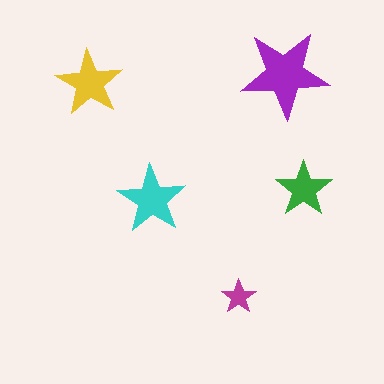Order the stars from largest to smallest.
the purple one, the cyan one, the yellow one, the green one, the magenta one.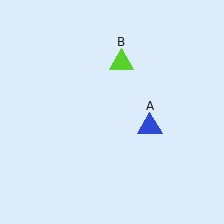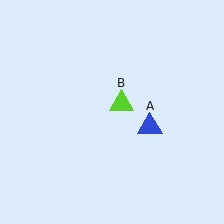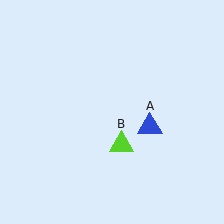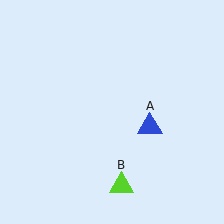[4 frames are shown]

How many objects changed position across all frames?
1 object changed position: lime triangle (object B).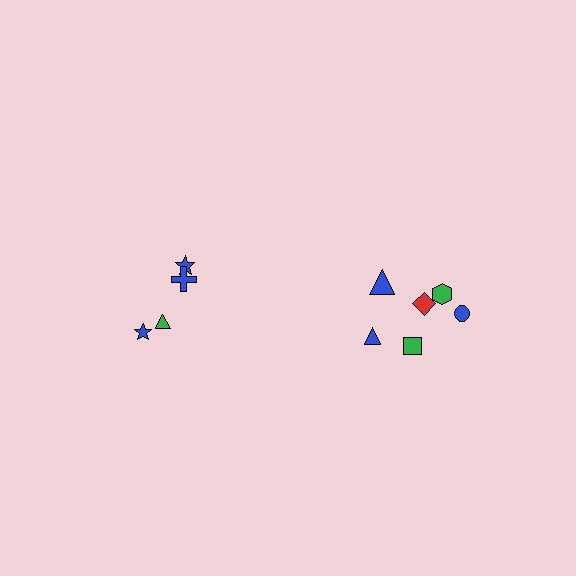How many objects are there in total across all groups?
There are 10 objects.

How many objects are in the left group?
There are 4 objects.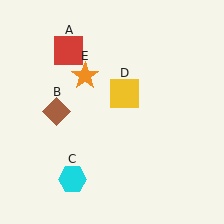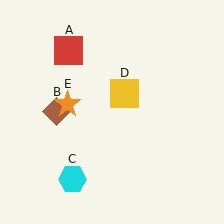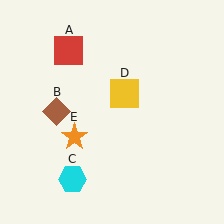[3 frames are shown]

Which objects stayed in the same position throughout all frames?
Red square (object A) and brown diamond (object B) and cyan hexagon (object C) and yellow square (object D) remained stationary.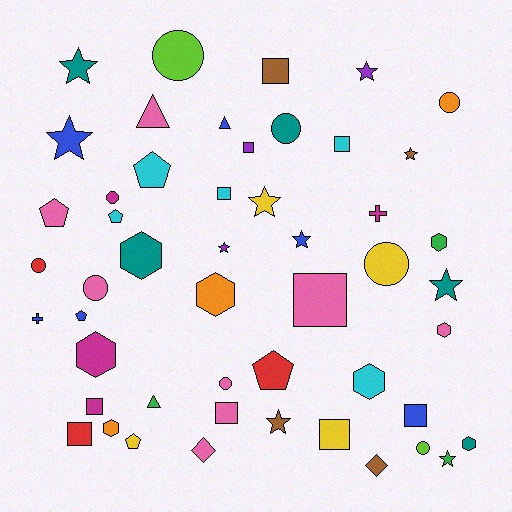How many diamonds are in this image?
There are 2 diamonds.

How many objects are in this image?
There are 50 objects.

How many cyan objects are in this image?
There are 5 cyan objects.